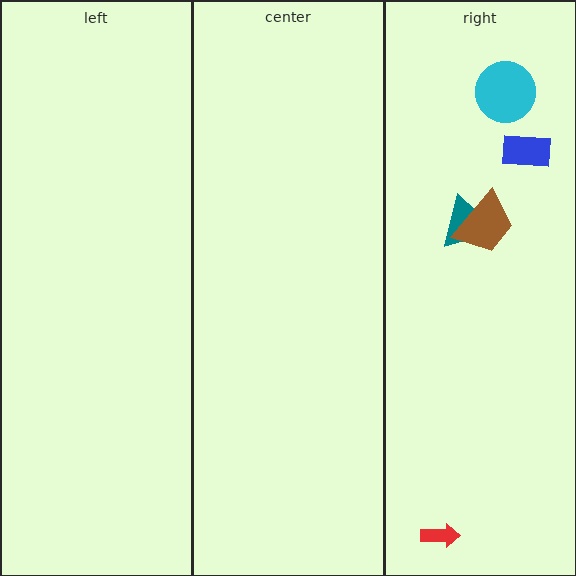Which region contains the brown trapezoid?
The right region.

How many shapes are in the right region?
5.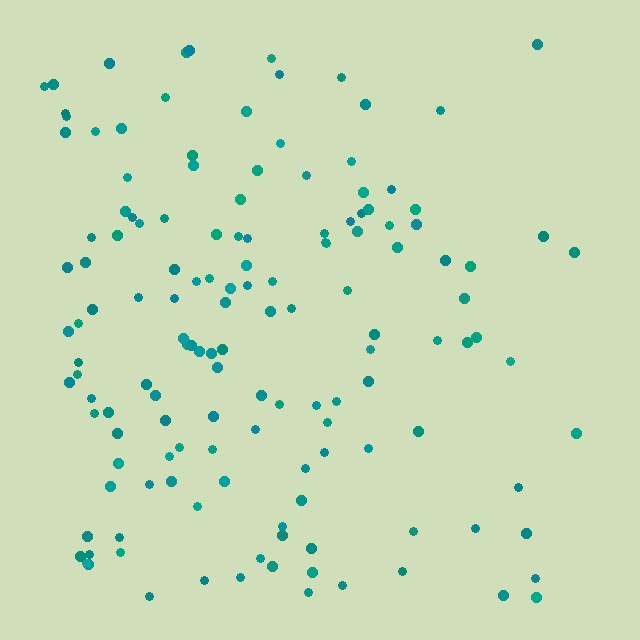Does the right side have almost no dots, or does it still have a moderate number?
Still a moderate number, just noticeably fewer than the left.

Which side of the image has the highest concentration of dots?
The left.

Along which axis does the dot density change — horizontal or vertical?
Horizontal.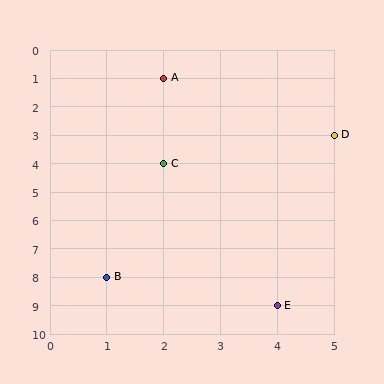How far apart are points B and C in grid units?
Points B and C are 1 column and 4 rows apart (about 4.1 grid units diagonally).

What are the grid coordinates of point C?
Point C is at grid coordinates (2, 4).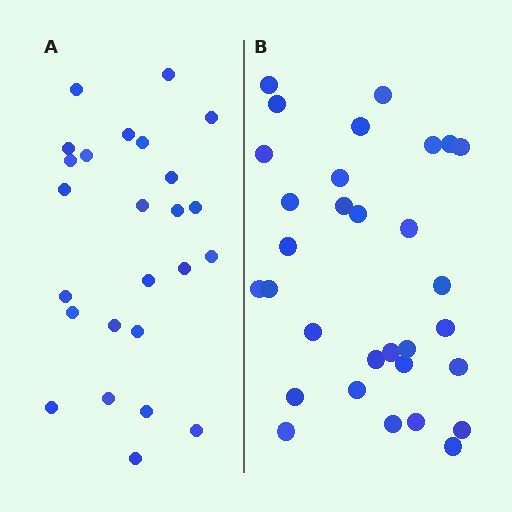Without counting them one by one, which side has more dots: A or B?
Region B (the right region) has more dots.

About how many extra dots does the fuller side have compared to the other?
Region B has about 6 more dots than region A.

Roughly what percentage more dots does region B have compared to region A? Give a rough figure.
About 25% more.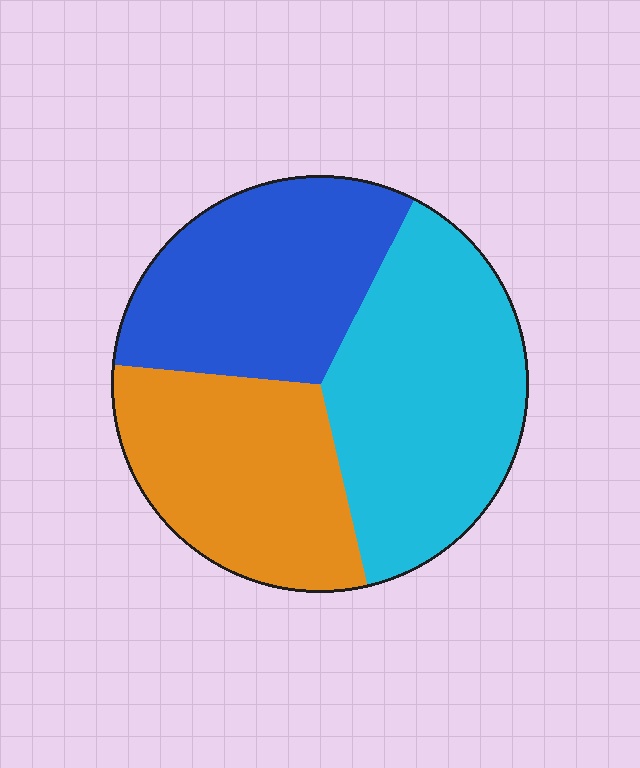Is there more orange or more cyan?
Cyan.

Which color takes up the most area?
Cyan, at roughly 40%.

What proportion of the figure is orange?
Orange covers about 30% of the figure.